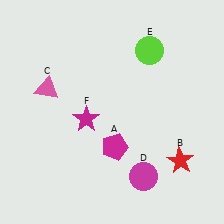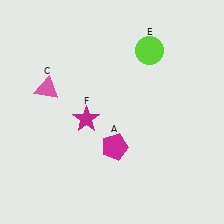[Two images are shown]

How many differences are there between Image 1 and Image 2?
There are 2 differences between the two images.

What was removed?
The red star (B), the magenta circle (D) were removed in Image 2.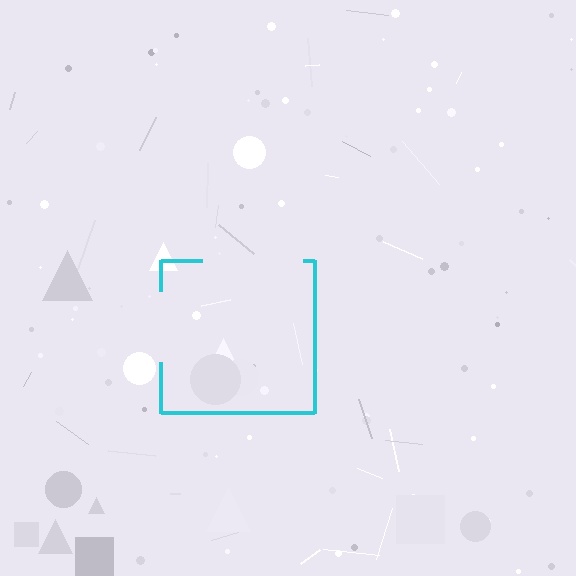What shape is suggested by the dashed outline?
The dashed outline suggests a square.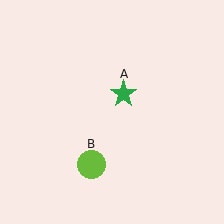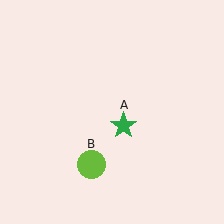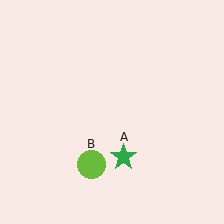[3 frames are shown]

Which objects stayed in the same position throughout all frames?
Lime circle (object B) remained stationary.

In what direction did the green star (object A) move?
The green star (object A) moved down.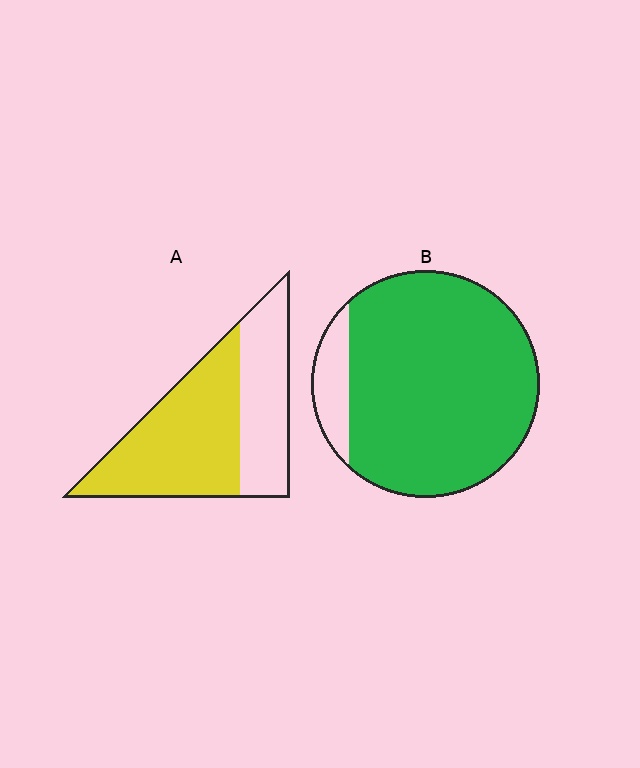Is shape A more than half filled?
Yes.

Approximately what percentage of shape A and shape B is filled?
A is approximately 60% and B is approximately 90%.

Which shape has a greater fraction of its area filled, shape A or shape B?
Shape B.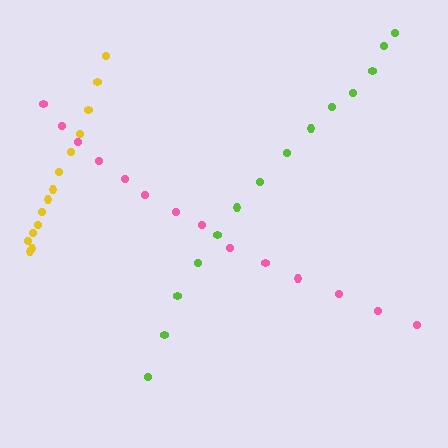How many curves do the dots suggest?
There are 3 distinct paths.